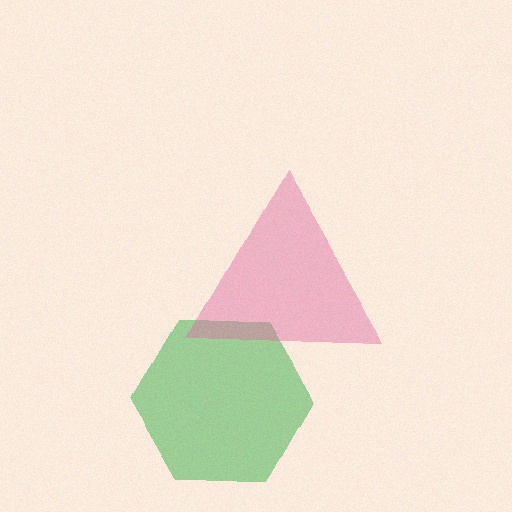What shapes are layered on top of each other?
The layered shapes are: a green hexagon, a pink triangle.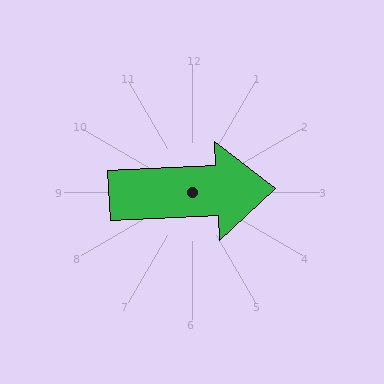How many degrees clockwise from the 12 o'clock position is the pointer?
Approximately 87 degrees.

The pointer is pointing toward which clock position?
Roughly 3 o'clock.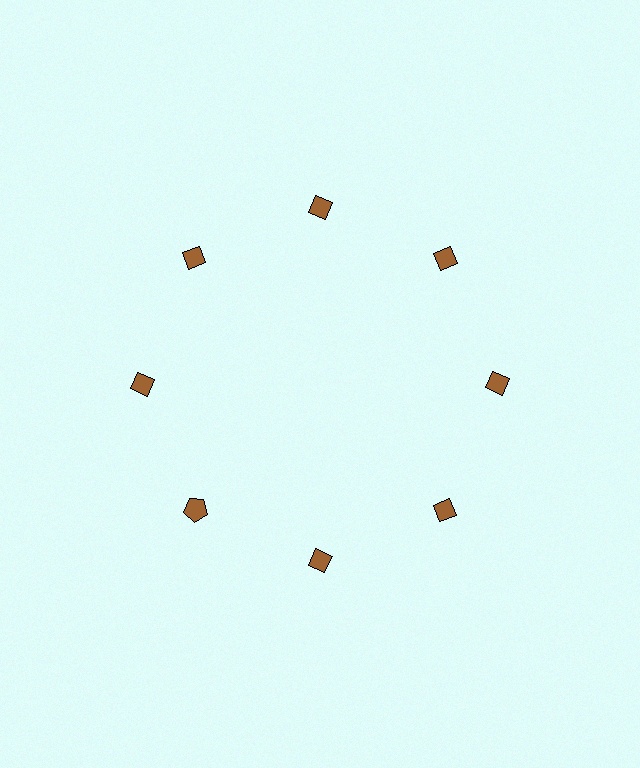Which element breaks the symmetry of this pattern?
The brown pentagon at roughly the 8 o'clock position breaks the symmetry. All other shapes are brown diamonds.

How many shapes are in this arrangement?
There are 8 shapes arranged in a ring pattern.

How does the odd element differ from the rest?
It has a different shape: pentagon instead of diamond.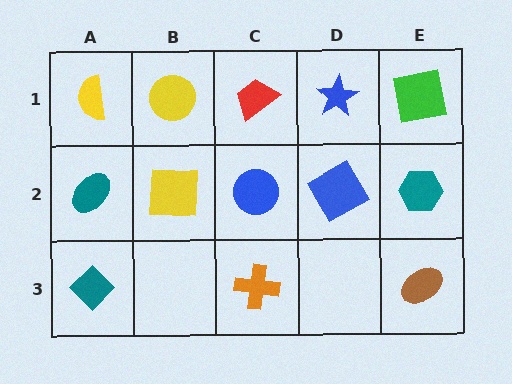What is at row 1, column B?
A yellow circle.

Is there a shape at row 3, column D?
No, that cell is empty.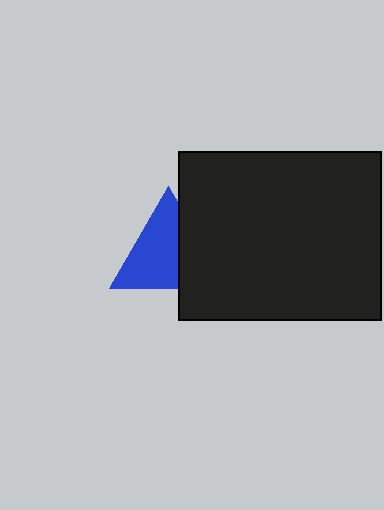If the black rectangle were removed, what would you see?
You would see the complete blue triangle.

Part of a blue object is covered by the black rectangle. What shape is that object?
It is a triangle.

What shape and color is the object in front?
The object in front is a black rectangle.